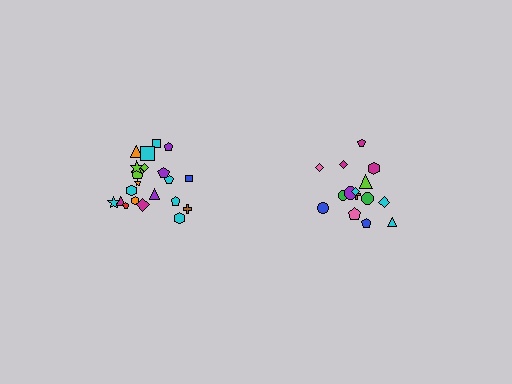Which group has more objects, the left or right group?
The left group.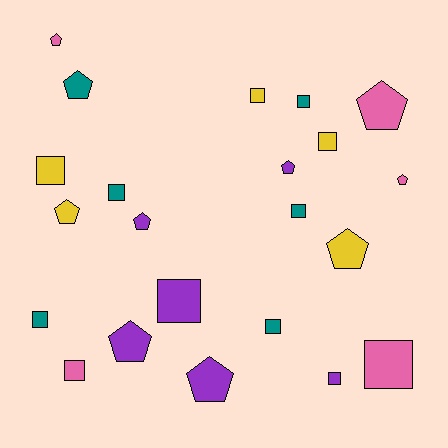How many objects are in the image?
There are 22 objects.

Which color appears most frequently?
Teal, with 6 objects.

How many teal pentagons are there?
There is 1 teal pentagon.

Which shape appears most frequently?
Square, with 12 objects.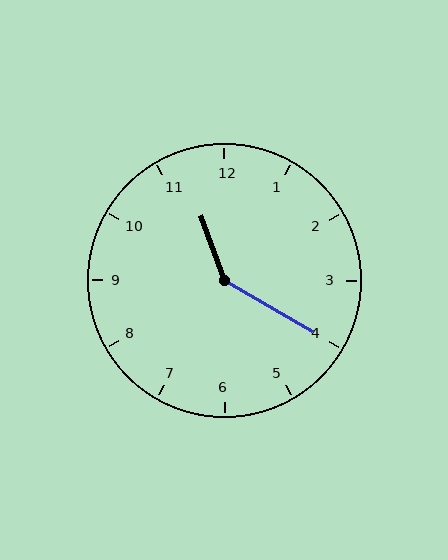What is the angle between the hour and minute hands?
Approximately 140 degrees.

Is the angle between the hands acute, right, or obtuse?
It is obtuse.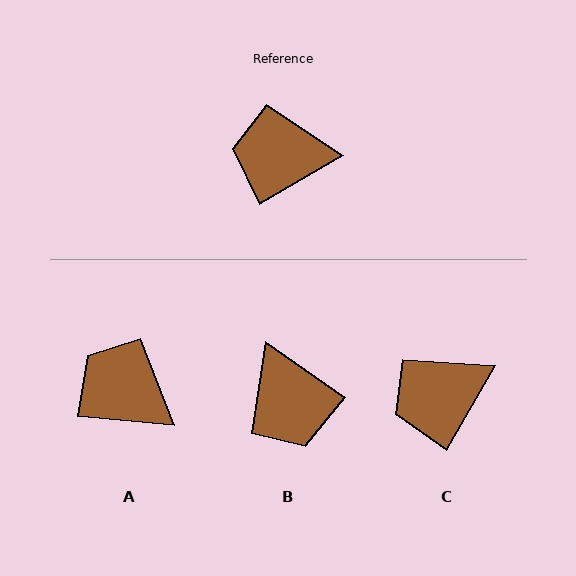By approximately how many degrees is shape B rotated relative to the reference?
Approximately 115 degrees counter-clockwise.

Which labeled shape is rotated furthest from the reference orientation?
B, about 115 degrees away.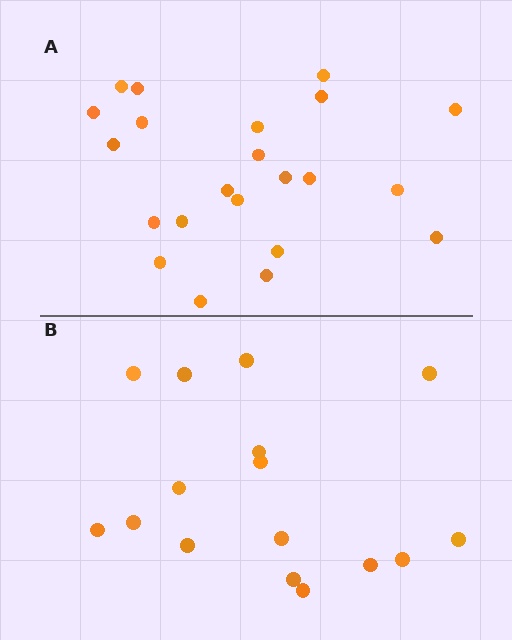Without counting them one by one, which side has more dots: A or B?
Region A (the top region) has more dots.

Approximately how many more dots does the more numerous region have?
Region A has about 6 more dots than region B.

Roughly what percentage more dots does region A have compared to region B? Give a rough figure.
About 40% more.